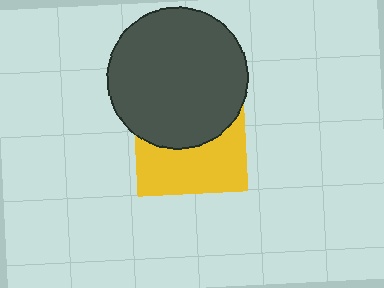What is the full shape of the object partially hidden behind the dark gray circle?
The partially hidden object is a yellow square.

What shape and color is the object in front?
The object in front is a dark gray circle.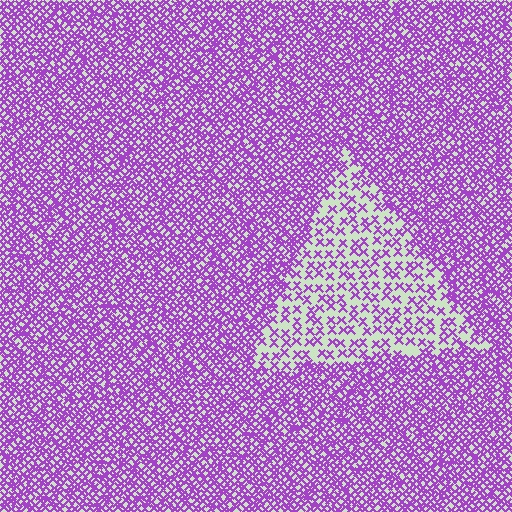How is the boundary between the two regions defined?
The boundary is defined by a change in element density (approximately 2.5x ratio). All elements are the same color, size, and shape.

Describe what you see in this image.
The image contains small purple elements arranged at two different densities. A triangle-shaped region is visible where the elements are less densely packed than the surrounding area.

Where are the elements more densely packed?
The elements are more densely packed outside the triangle boundary.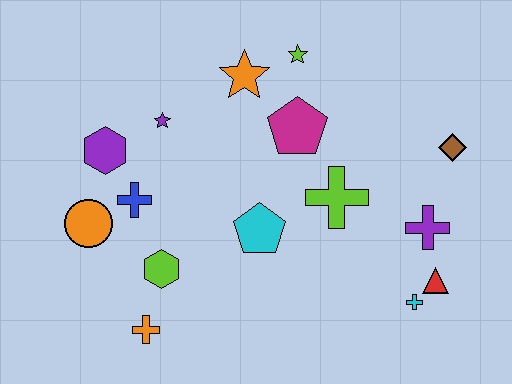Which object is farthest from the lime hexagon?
The brown diamond is farthest from the lime hexagon.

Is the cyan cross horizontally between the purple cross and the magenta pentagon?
Yes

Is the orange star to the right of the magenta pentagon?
No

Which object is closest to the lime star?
The orange star is closest to the lime star.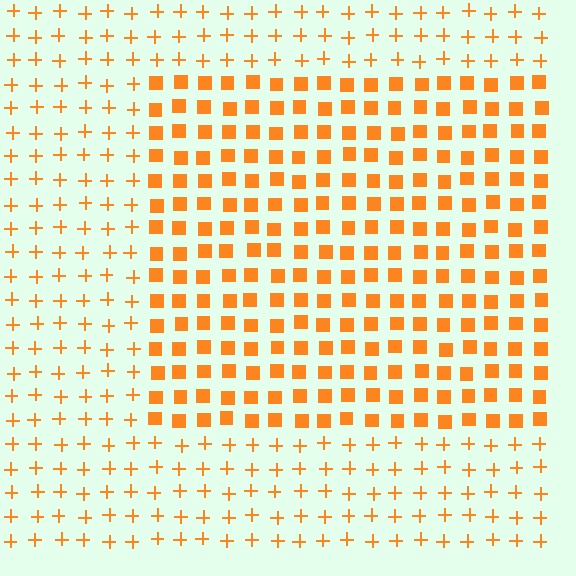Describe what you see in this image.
The image is filled with small orange elements arranged in a uniform grid. A rectangle-shaped region contains squares, while the surrounding area contains plus signs. The boundary is defined purely by the change in element shape.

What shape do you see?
I see a rectangle.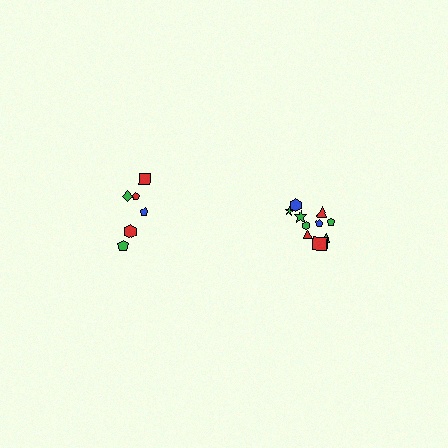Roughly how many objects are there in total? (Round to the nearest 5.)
Roughly 20 objects in total.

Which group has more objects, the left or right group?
The right group.